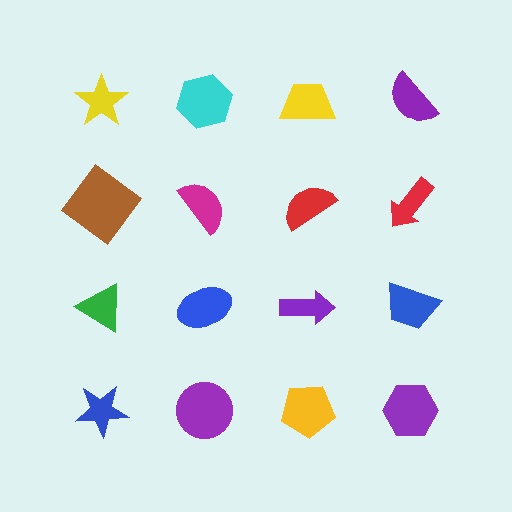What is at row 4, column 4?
A purple hexagon.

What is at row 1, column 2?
A cyan hexagon.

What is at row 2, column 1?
A brown diamond.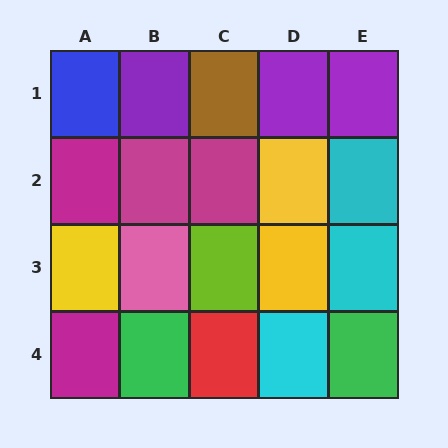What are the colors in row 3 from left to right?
Yellow, pink, lime, yellow, cyan.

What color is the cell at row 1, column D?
Purple.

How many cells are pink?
1 cell is pink.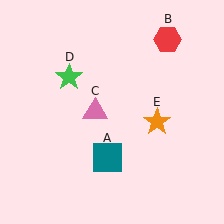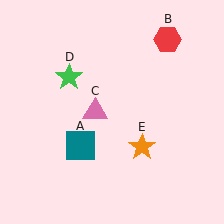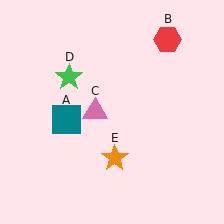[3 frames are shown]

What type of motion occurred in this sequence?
The teal square (object A), orange star (object E) rotated clockwise around the center of the scene.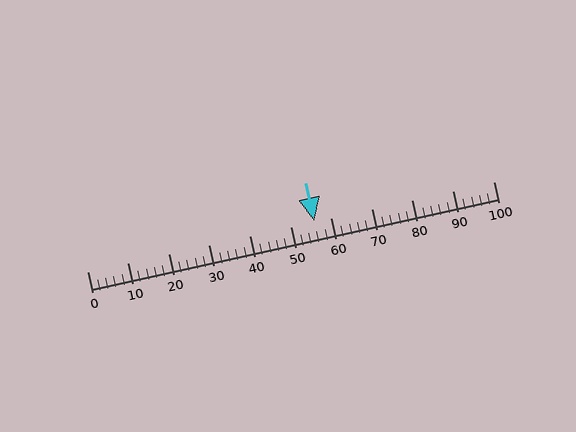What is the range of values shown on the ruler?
The ruler shows values from 0 to 100.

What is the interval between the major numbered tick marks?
The major tick marks are spaced 10 units apart.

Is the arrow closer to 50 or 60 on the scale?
The arrow is closer to 60.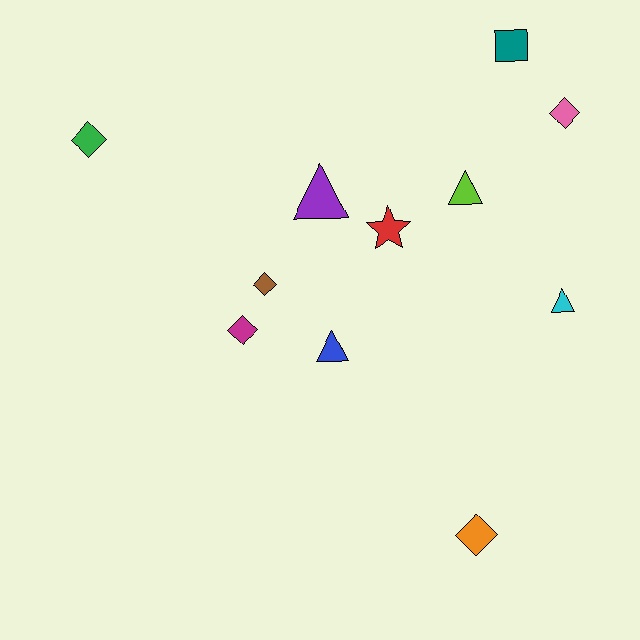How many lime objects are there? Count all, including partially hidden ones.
There is 1 lime object.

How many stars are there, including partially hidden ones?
There is 1 star.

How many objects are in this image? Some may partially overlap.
There are 11 objects.